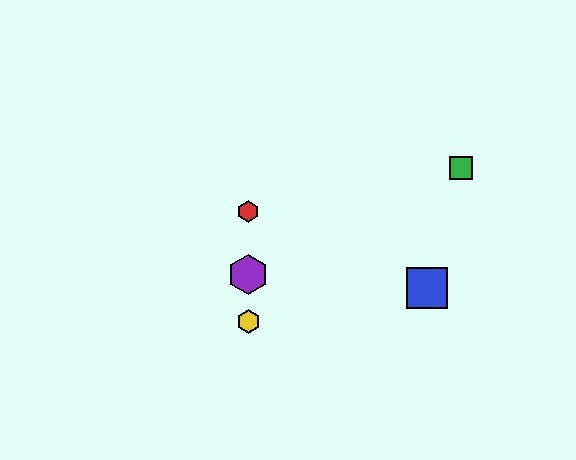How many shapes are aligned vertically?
3 shapes (the red hexagon, the yellow hexagon, the purple hexagon) are aligned vertically.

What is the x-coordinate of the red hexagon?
The red hexagon is at x≈248.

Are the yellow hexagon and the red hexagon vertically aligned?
Yes, both are at x≈248.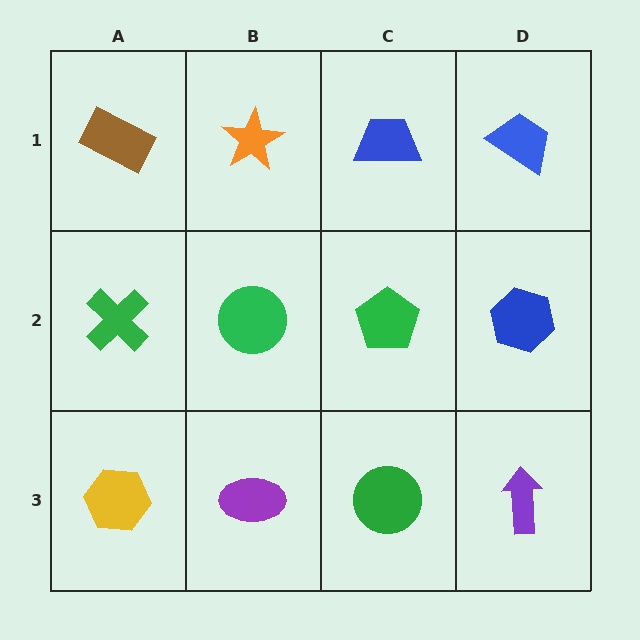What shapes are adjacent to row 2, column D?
A blue trapezoid (row 1, column D), a purple arrow (row 3, column D), a green pentagon (row 2, column C).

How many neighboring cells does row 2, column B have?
4.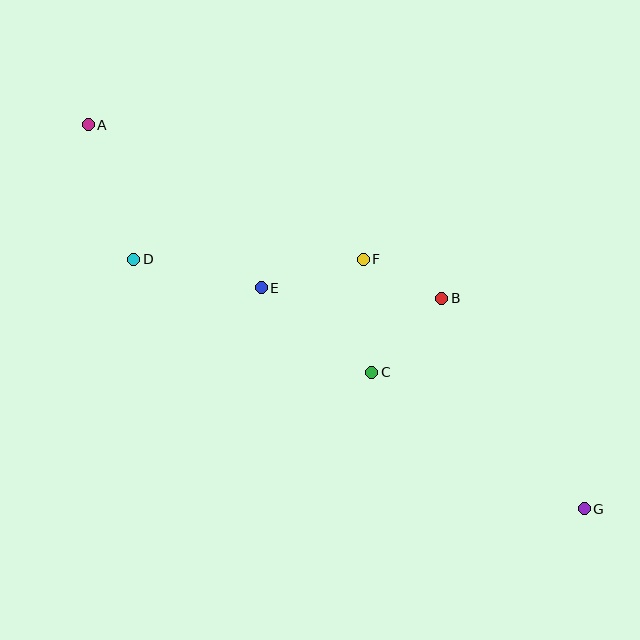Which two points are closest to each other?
Points B and F are closest to each other.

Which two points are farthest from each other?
Points A and G are farthest from each other.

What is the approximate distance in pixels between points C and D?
The distance between C and D is approximately 264 pixels.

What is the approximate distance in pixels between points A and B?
The distance between A and B is approximately 393 pixels.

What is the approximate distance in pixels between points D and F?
The distance between D and F is approximately 229 pixels.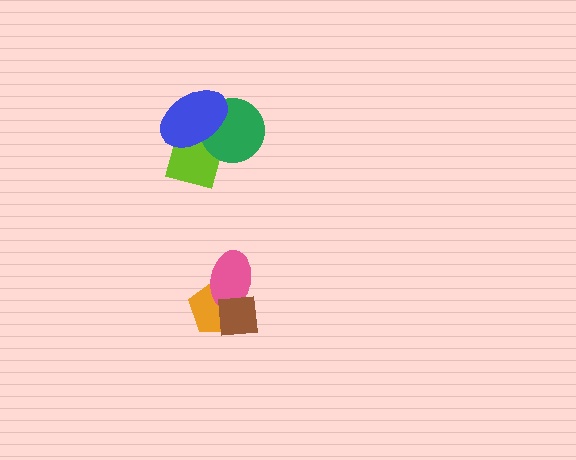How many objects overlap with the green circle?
2 objects overlap with the green circle.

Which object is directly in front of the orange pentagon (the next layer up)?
The pink ellipse is directly in front of the orange pentagon.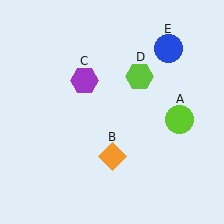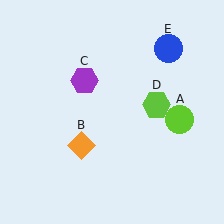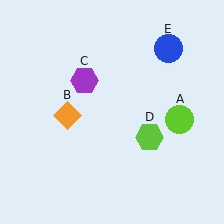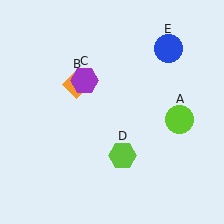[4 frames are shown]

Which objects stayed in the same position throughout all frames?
Lime circle (object A) and purple hexagon (object C) and blue circle (object E) remained stationary.